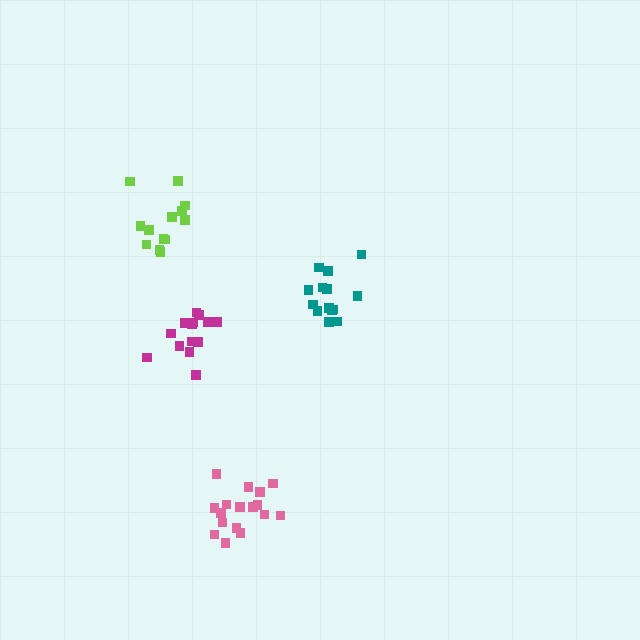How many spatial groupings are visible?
There are 4 spatial groupings.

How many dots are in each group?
Group 1: 13 dots, Group 2: 15 dots, Group 3: 18 dots, Group 4: 14 dots (60 total).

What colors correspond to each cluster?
The clusters are colored: lime, magenta, pink, teal.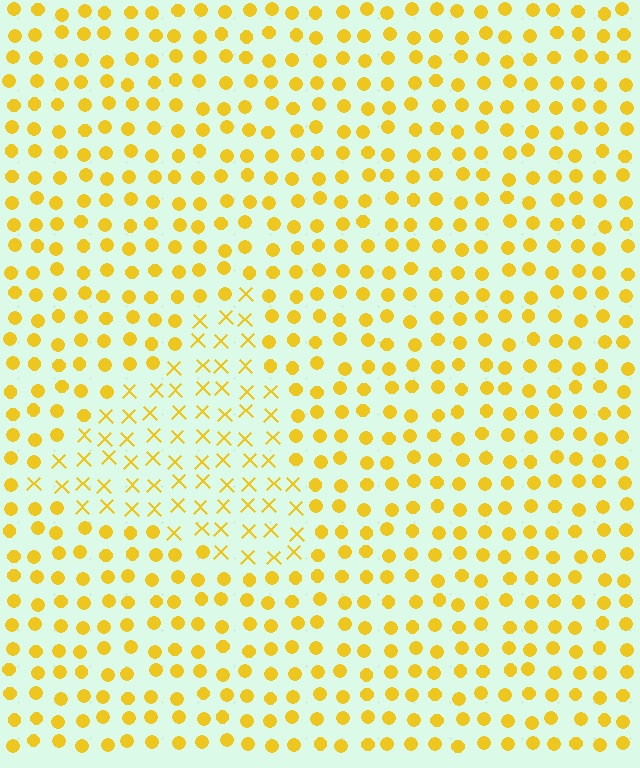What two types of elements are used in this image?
The image uses X marks inside the triangle region and circles outside it.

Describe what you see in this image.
The image is filled with small yellow elements arranged in a uniform grid. A triangle-shaped region contains X marks, while the surrounding area contains circles. The boundary is defined purely by the change in element shape.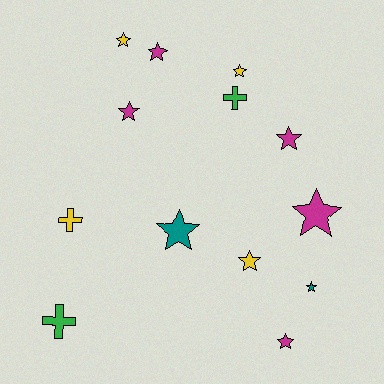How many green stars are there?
There are no green stars.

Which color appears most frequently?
Magenta, with 5 objects.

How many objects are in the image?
There are 13 objects.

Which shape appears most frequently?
Star, with 10 objects.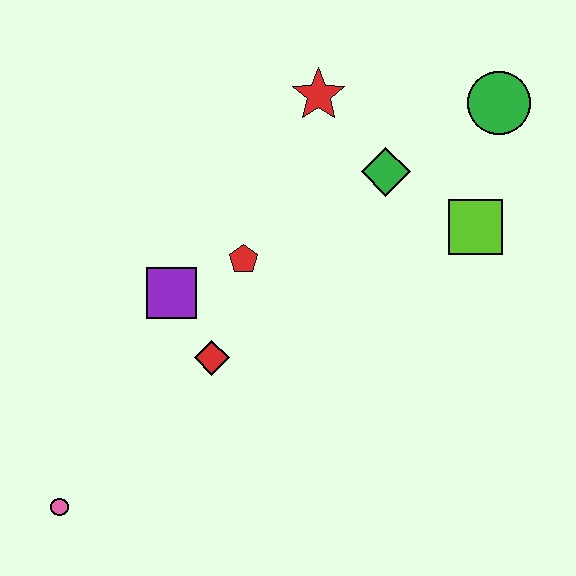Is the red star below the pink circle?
No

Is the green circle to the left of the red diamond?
No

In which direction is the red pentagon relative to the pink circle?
The red pentagon is above the pink circle.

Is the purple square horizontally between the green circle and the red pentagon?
No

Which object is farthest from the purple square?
The green circle is farthest from the purple square.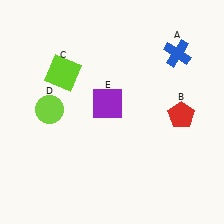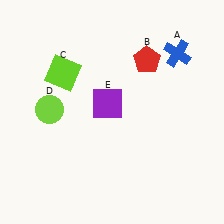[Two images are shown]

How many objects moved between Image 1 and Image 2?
1 object moved between the two images.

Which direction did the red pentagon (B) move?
The red pentagon (B) moved up.